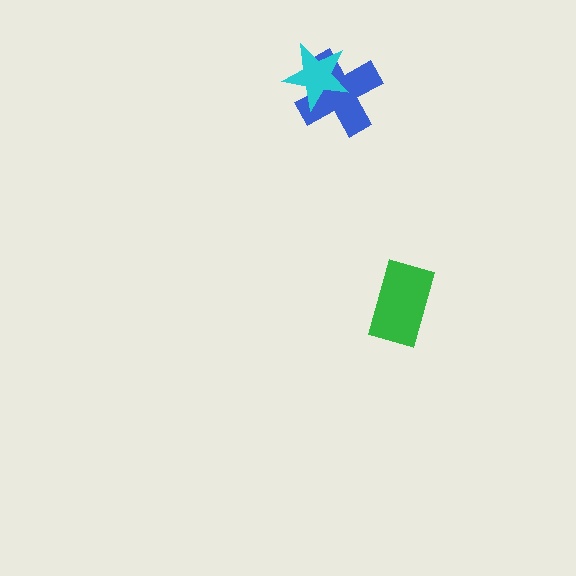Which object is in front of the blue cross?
The cyan star is in front of the blue cross.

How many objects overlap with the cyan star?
1 object overlaps with the cyan star.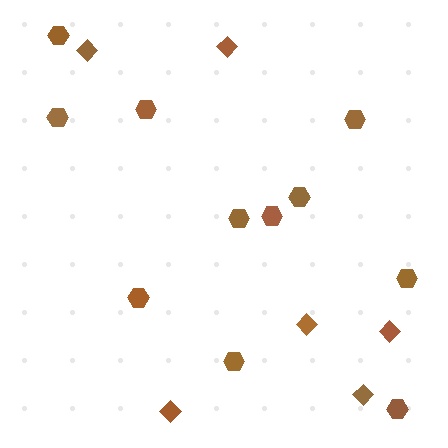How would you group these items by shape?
There are 2 groups: one group of hexagons (11) and one group of diamonds (6).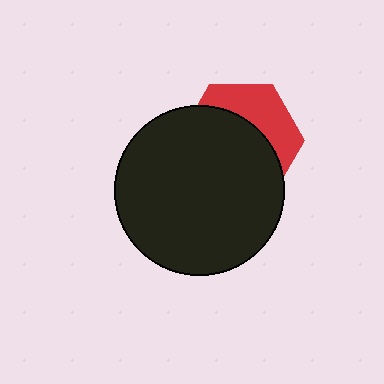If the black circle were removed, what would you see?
You would see the complete red hexagon.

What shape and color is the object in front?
The object in front is a black circle.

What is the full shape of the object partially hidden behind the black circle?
The partially hidden object is a red hexagon.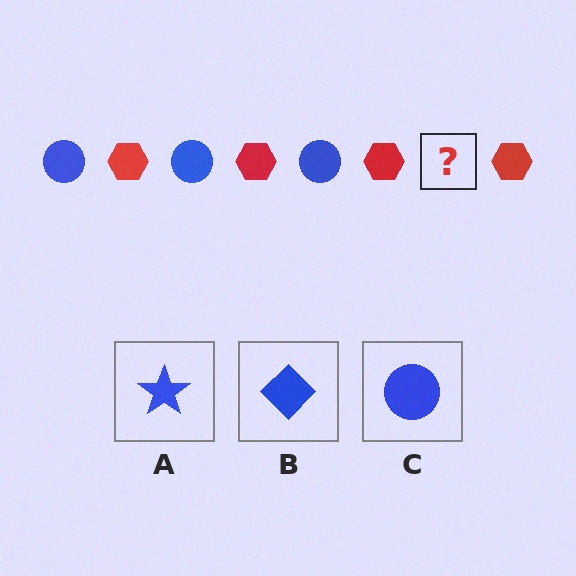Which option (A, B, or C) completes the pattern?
C.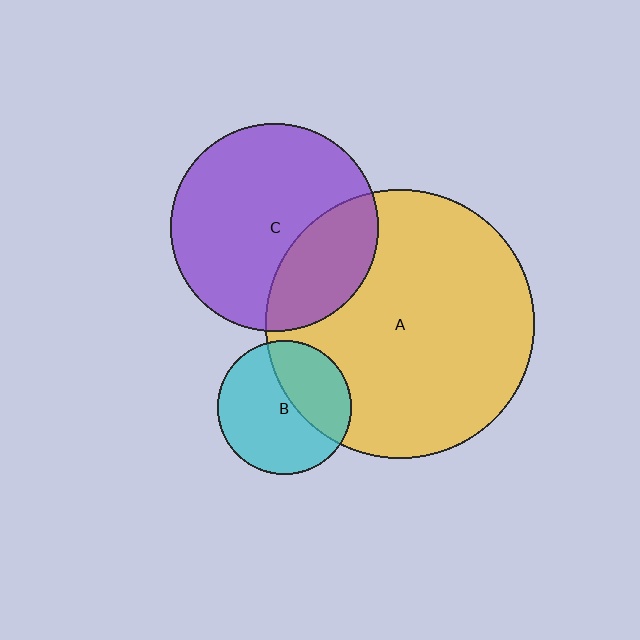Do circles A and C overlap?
Yes.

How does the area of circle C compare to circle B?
Approximately 2.4 times.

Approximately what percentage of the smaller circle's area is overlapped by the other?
Approximately 30%.